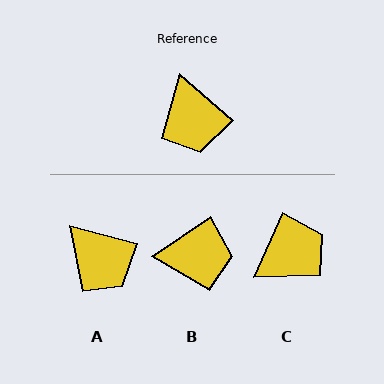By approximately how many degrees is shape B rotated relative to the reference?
Approximately 75 degrees counter-clockwise.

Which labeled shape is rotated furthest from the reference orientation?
C, about 107 degrees away.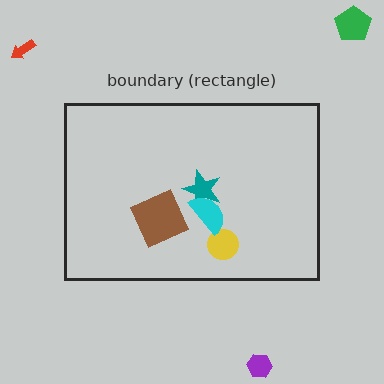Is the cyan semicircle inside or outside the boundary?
Inside.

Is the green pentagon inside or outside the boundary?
Outside.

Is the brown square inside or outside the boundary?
Inside.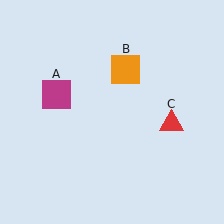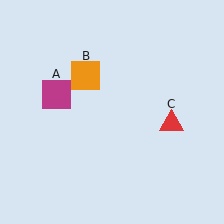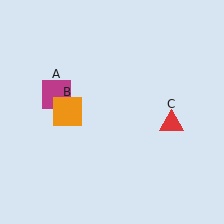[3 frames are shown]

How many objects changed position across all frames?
1 object changed position: orange square (object B).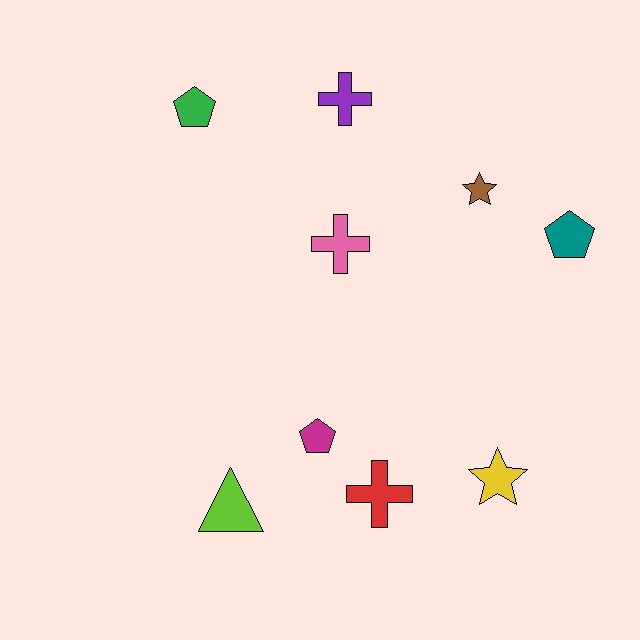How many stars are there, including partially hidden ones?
There are 2 stars.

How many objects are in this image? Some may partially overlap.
There are 9 objects.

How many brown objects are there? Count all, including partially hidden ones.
There is 1 brown object.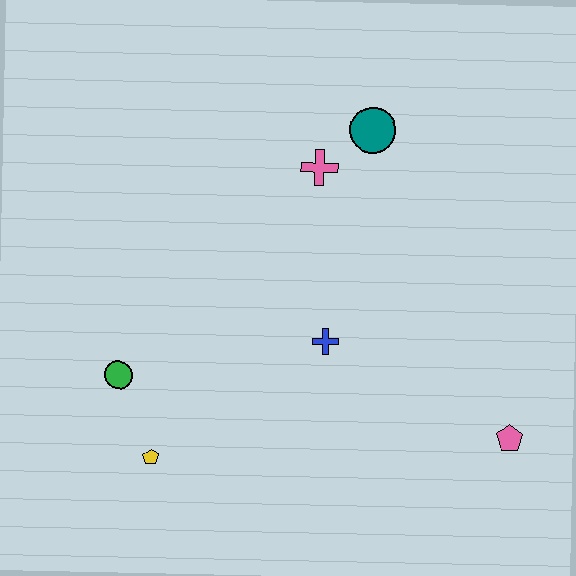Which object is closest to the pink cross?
The teal circle is closest to the pink cross.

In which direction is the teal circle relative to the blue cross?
The teal circle is above the blue cross.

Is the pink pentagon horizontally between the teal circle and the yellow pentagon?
No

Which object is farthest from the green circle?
The pink pentagon is farthest from the green circle.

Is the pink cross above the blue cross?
Yes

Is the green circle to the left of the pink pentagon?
Yes